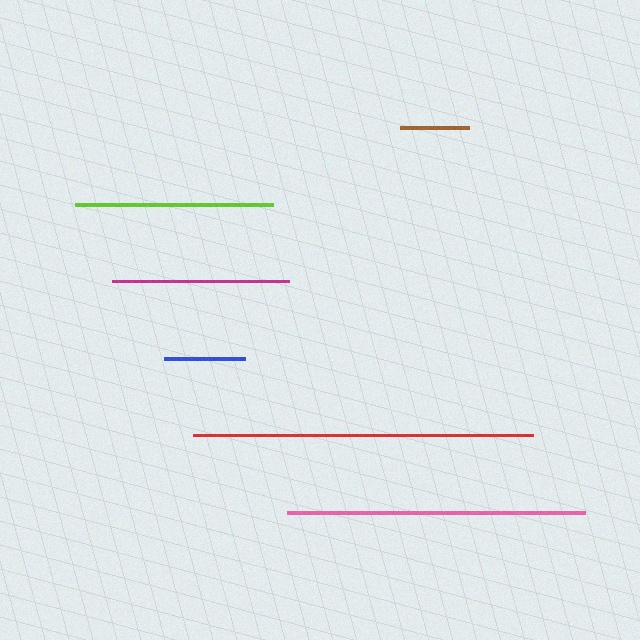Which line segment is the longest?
The red line is the longest at approximately 340 pixels.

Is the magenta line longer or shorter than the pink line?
The pink line is longer than the magenta line.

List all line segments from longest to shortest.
From longest to shortest: red, pink, lime, magenta, blue, brown.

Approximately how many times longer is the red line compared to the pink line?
The red line is approximately 1.1 times the length of the pink line.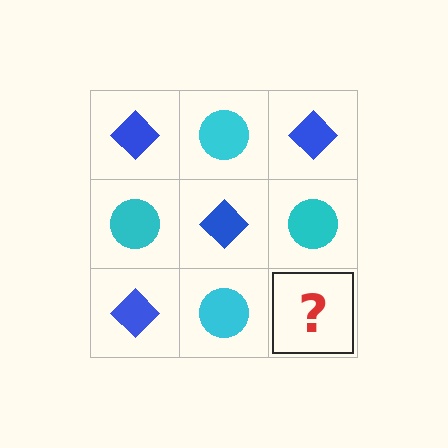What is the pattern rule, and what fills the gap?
The rule is that it alternates blue diamond and cyan circle in a checkerboard pattern. The gap should be filled with a blue diamond.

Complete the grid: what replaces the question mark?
The question mark should be replaced with a blue diamond.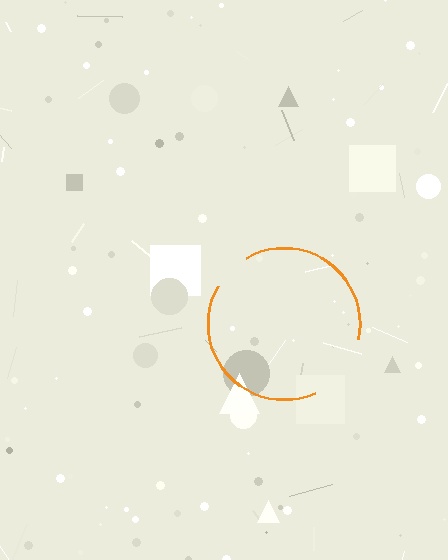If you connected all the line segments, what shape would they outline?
They would outline a circle.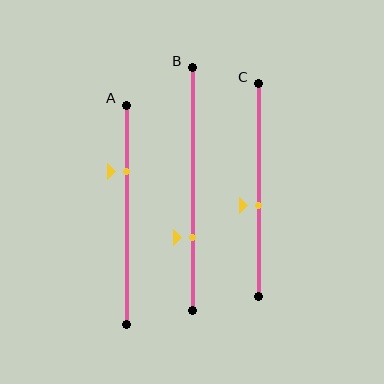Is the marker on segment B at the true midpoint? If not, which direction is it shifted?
No, the marker on segment B is shifted downward by about 20% of the segment length.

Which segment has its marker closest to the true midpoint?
Segment C has its marker closest to the true midpoint.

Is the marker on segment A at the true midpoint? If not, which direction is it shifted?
No, the marker on segment A is shifted upward by about 20% of the segment length.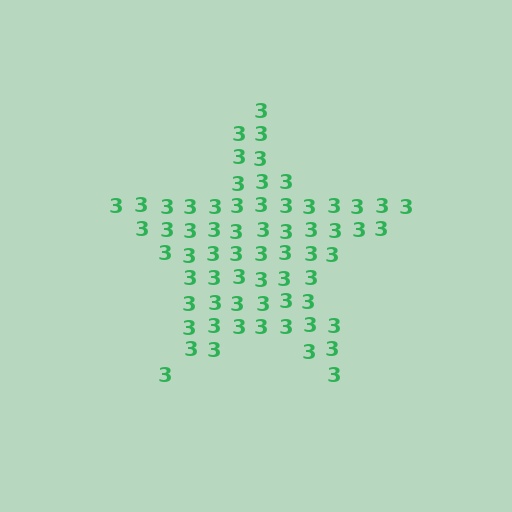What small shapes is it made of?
It is made of small digit 3's.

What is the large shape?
The large shape is a star.